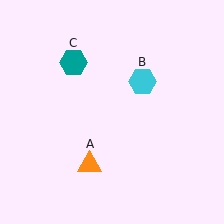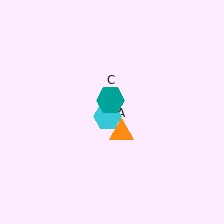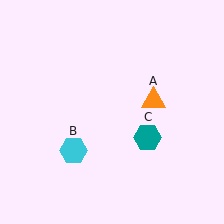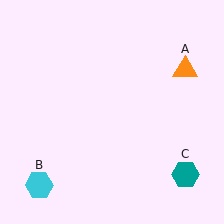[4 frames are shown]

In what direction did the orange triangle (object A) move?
The orange triangle (object A) moved up and to the right.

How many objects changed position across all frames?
3 objects changed position: orange triangle (object A), cyan hexagon (object B), teal hexagon (object C).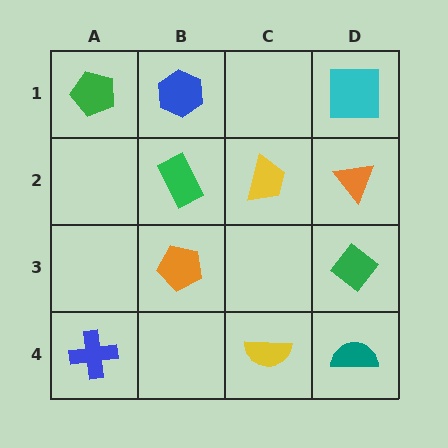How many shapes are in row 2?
3 shapes.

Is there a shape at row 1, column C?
No, that cell is empty.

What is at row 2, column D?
An orange triangle.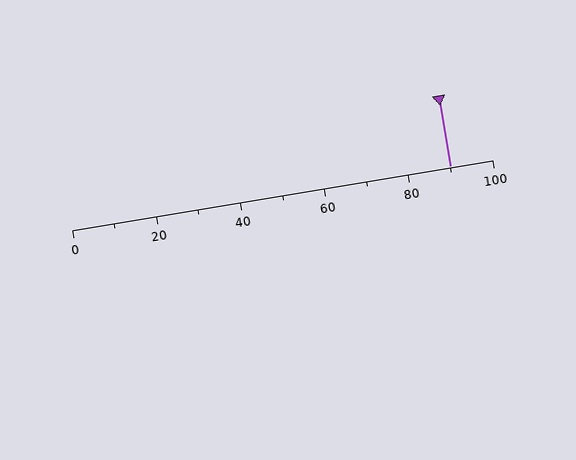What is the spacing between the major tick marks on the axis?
The major ticks are spaced 20 apart.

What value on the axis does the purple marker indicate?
The marker indicates approximately 90.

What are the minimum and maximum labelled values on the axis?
The axis runs from 0 to 100.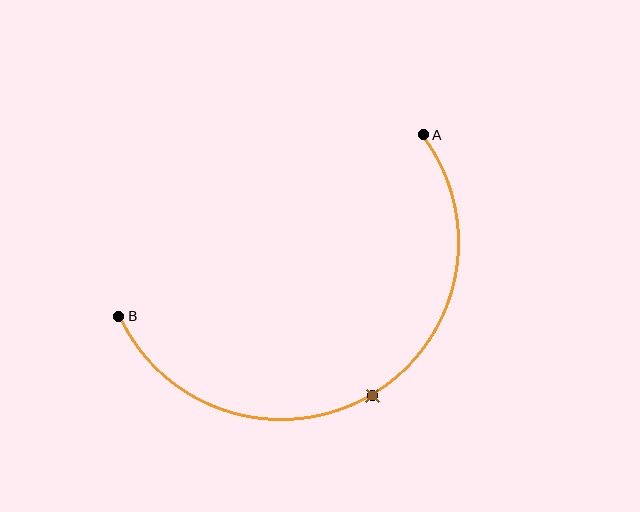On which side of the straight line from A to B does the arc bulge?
The arc bulges below the straight line connecting A and B.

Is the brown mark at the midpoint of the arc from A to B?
Yes. The brown mark lies on the arc at equal arc-length from both A and B — it is the arc midpoint.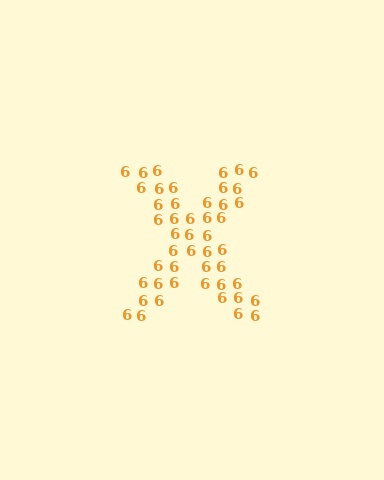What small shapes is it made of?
It is made of small digit 6's.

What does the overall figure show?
The overall figure shows the letter X.